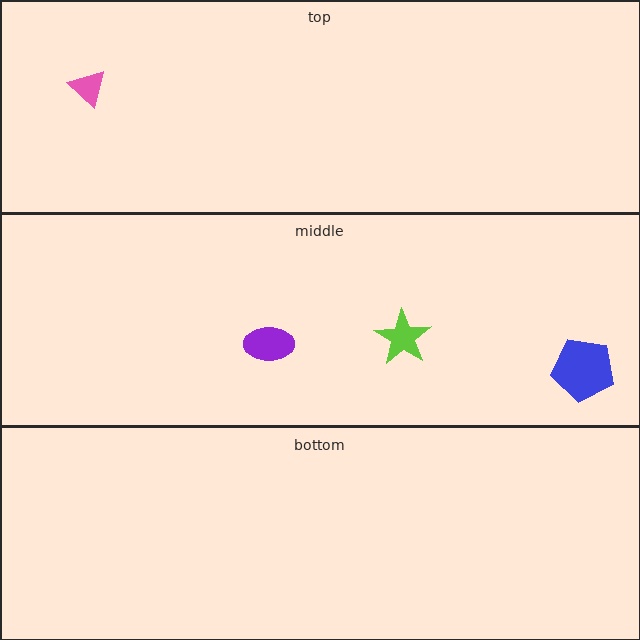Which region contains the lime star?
The middle region.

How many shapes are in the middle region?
3.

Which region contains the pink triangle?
The top region.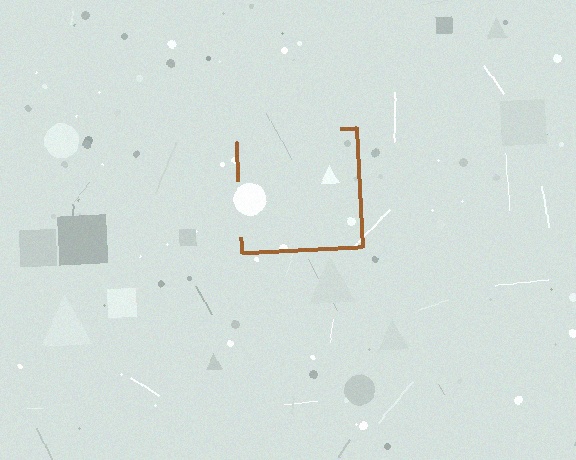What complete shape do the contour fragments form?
The contour fragments form a square.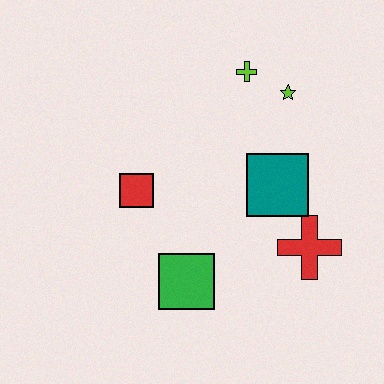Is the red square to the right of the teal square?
No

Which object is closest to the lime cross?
The lime star is closest to the lime cross.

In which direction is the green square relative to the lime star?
The green square is below the lime star.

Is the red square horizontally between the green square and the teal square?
No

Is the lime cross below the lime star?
No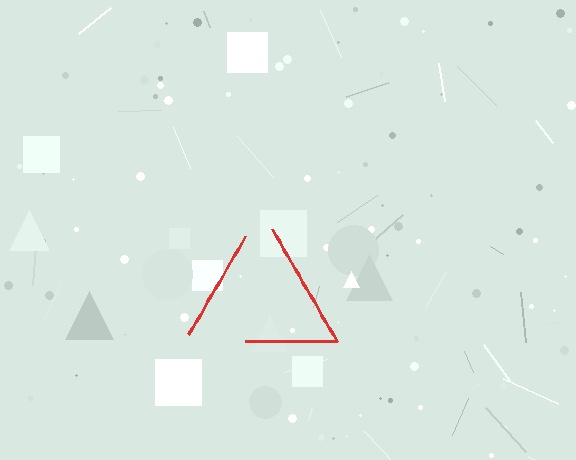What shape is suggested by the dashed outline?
The dashed outline suggests a triangle.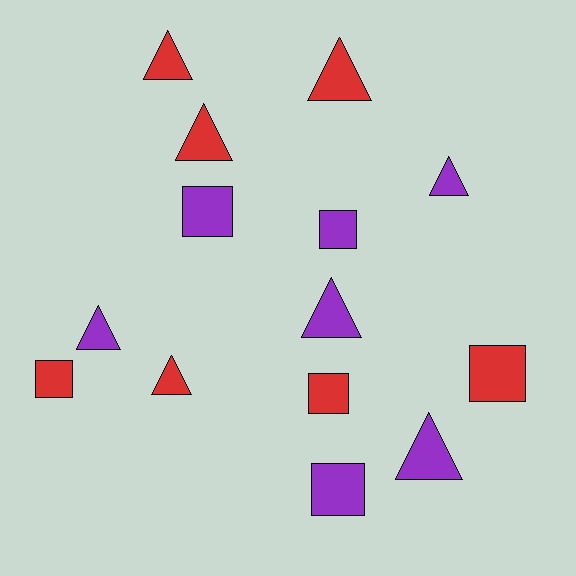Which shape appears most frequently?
Triangle, with 8 objects.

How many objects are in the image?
There are 14 objects.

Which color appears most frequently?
Red, with 7 objects.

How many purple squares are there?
There are 3 purple squares.